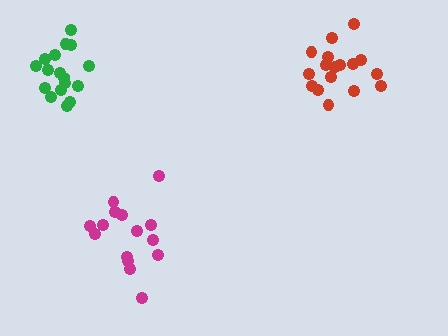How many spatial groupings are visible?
There are 3 spatial groupings.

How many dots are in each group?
Group 1: 15 dots, Group 2: 17 dots, Group 3: 17 dots (49 total).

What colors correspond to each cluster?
The clusters are colored: magenta, green, red.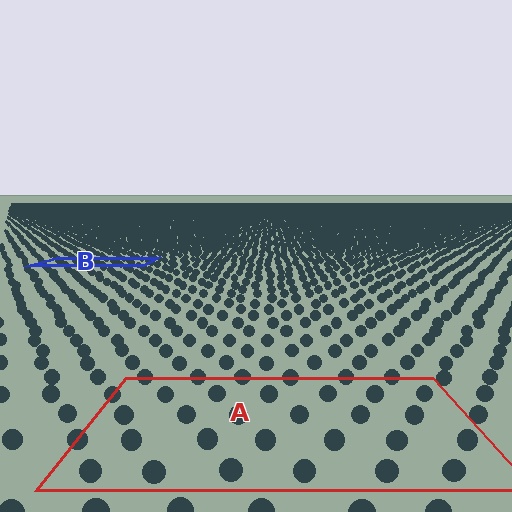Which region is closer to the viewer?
Region A is closer. The texture elements there are larger and more spread out.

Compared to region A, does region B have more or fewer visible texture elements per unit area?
Region B has more texture elements per unit area — they are packed more densely because it is farther away.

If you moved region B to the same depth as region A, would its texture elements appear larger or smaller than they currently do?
They would appear larger. At a closer depth, the same texture elements are projected at a bigger on-screen size.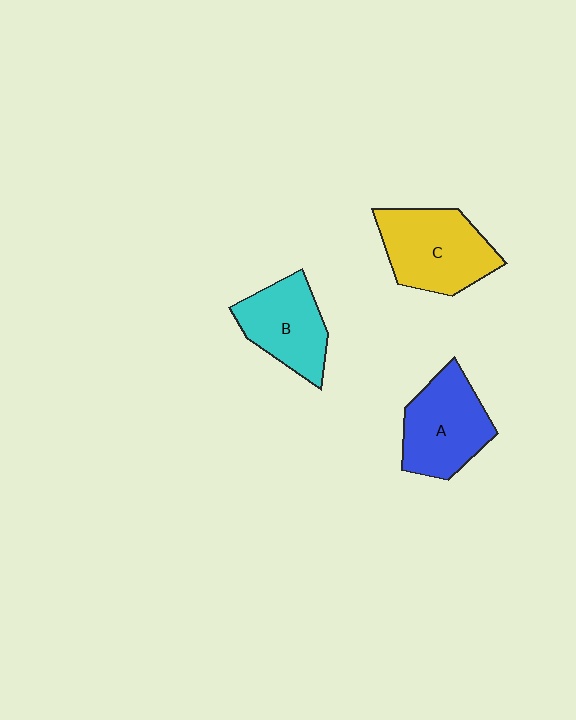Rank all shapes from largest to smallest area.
From largest to smallest: C (yellow), A (blue), B (cyan).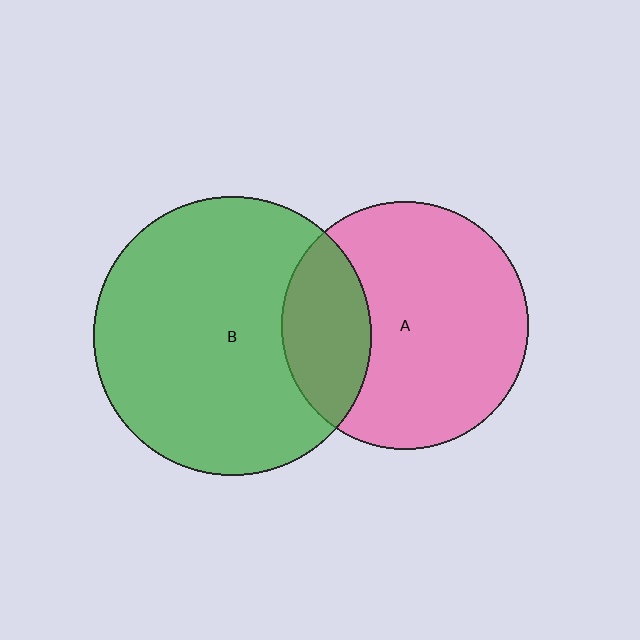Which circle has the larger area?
Circle B (green).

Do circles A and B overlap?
Yes.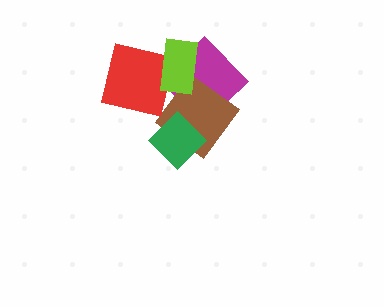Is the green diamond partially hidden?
No, no other shape covers it.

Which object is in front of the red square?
The lime rectangle is in front of the red square.